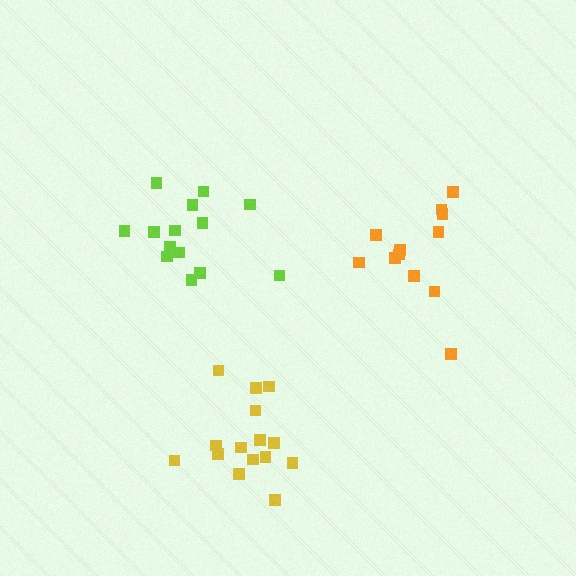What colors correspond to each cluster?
The clusters are colored: lime, orange, yellow.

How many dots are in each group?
Group 1: 14 dots, Group 2: 12 dots, Group 3: 15 dots (41 total).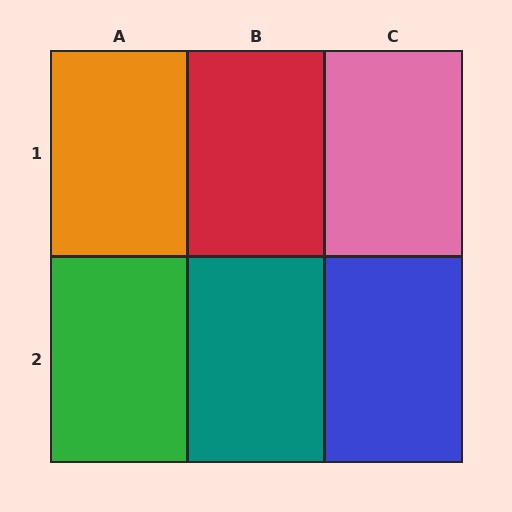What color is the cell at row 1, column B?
Red.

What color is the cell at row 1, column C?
Pink.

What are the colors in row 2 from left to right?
Green, teal, blue.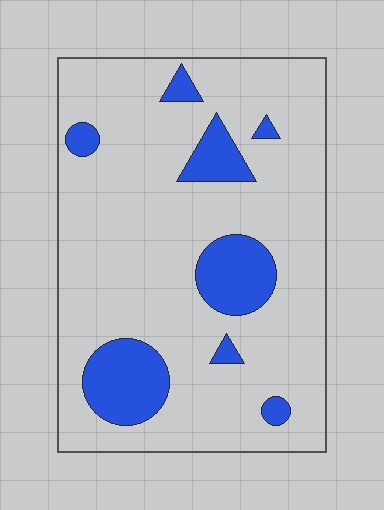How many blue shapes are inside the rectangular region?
8.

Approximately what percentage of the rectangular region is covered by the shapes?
Approximately 15%.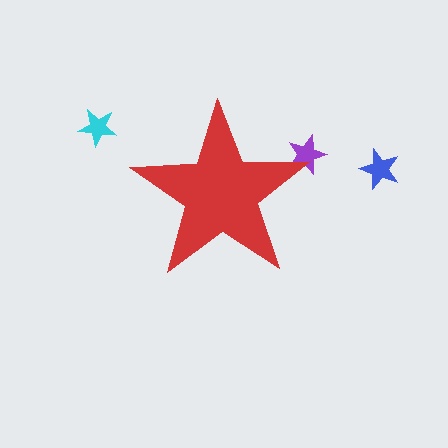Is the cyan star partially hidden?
No, the cyan star is fully visible.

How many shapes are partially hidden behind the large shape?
1 shape is partially hidden.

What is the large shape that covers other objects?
A red star.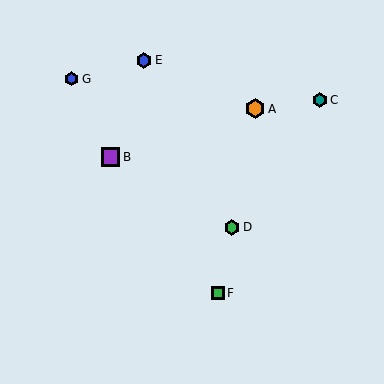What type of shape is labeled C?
Shape C is a teal hexagon.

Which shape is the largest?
The orange hexagon (labeled A) is the largest.